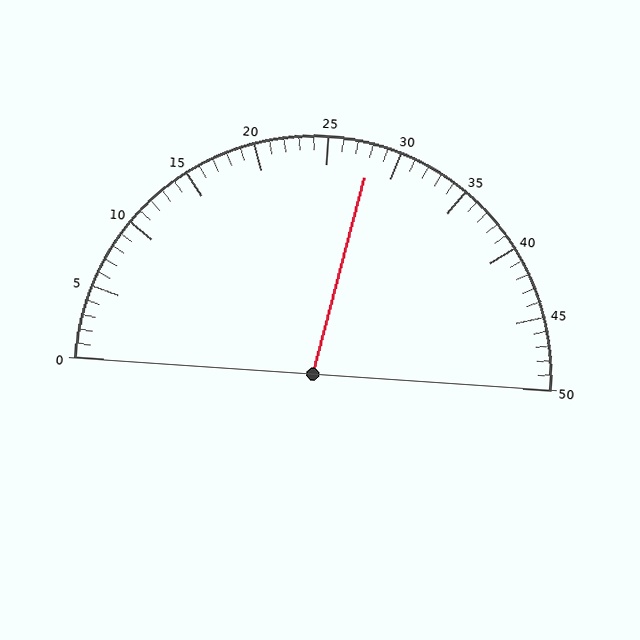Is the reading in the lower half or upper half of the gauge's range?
The reading is in the upper half of the range (0 to 50).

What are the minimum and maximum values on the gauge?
The gauge ranges from 0 to 50.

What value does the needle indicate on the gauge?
The needle indicates approximately 28.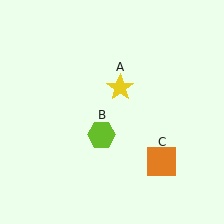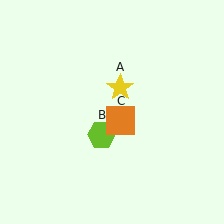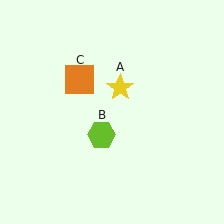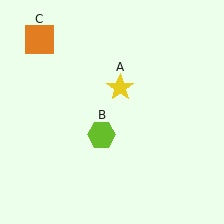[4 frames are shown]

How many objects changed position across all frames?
1 object changed position: orange square (object C).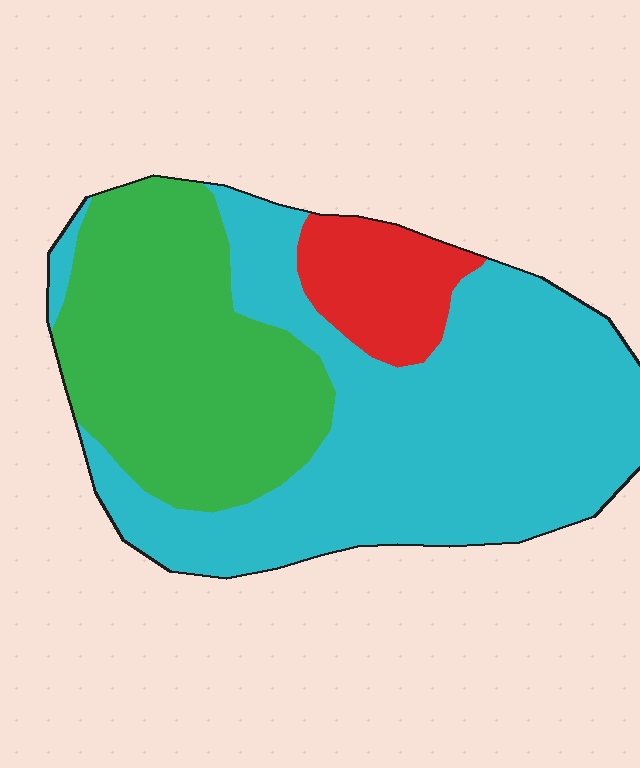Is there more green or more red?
Green.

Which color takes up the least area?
Red, at roughly 10%.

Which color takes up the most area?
Cyan, at roughly 55%.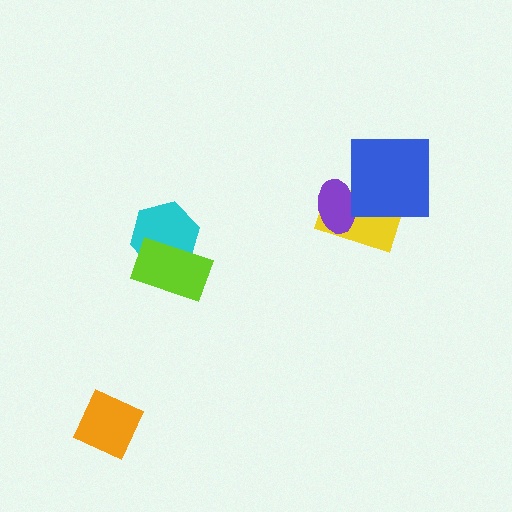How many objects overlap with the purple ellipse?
1 object overlaps with the purple ellipse.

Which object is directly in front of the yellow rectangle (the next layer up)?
The purple ellipse is directly in front of the yellow rectangle.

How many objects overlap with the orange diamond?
0 objects overlap with the orange diamond.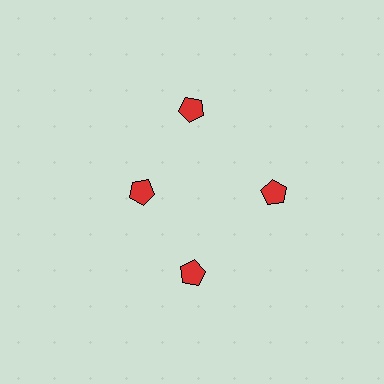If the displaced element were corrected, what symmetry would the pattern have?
It would have 4-fold rotational symmetry — the pattern would map onto itself every 90 degrees.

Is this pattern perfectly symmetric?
No. The 4 red pentagons are arranged in a ring, but one element near the 9 o'clock position is pulled inward toward the center, breaking the 4-fold rotational symmetry.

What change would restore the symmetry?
The symmetry would be restored by moving it outward, back onto the ring so that all 4 pentagons sit at equal angles and equal distance from the center.